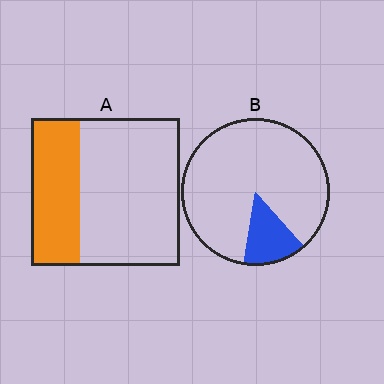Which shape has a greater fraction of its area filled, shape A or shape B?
Shape A.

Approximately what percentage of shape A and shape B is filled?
A is approximately 35% and B is approximately 15%.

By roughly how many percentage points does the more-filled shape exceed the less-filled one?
By roughly 20 percentage points (A over B).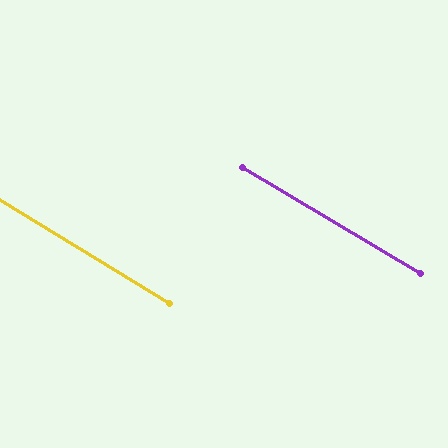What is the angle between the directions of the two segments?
Approximately 0 degrees.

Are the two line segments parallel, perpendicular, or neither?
Parallel — their directions differ by only 0.4°.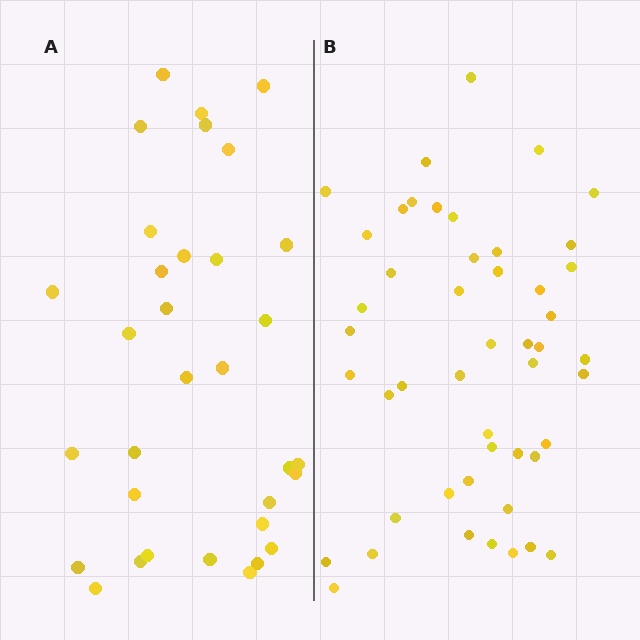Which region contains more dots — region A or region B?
Region B (the right region) has more dots.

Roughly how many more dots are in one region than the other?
Region B has approximately 15 more dots than region A.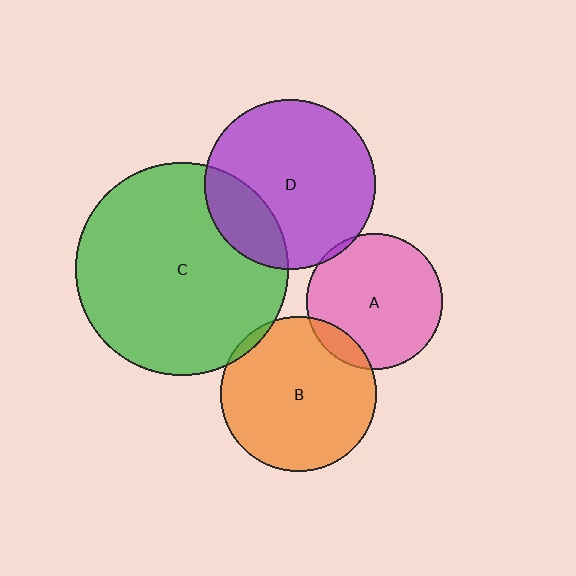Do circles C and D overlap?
Yes.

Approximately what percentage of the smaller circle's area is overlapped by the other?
Approximately 20%.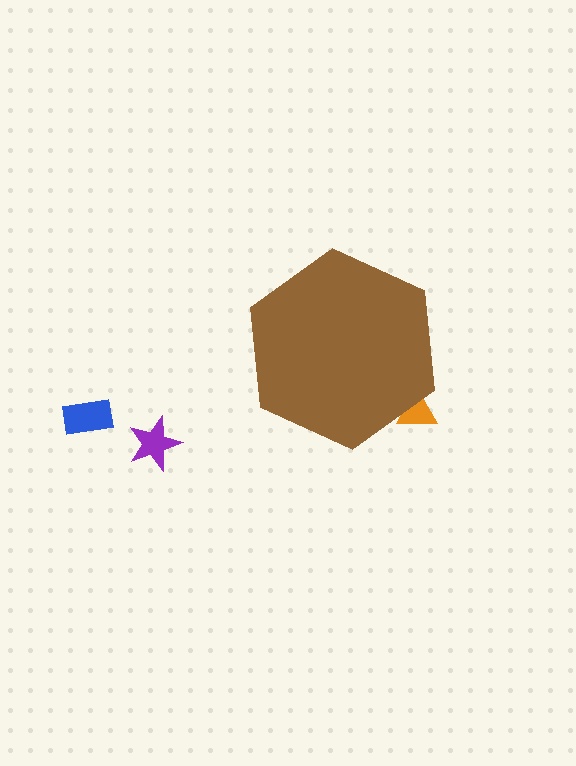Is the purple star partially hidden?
No, the purple star is fully visible.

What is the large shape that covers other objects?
A brown hexagon.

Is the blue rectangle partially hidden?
No, the blue rectangle is fully visible.